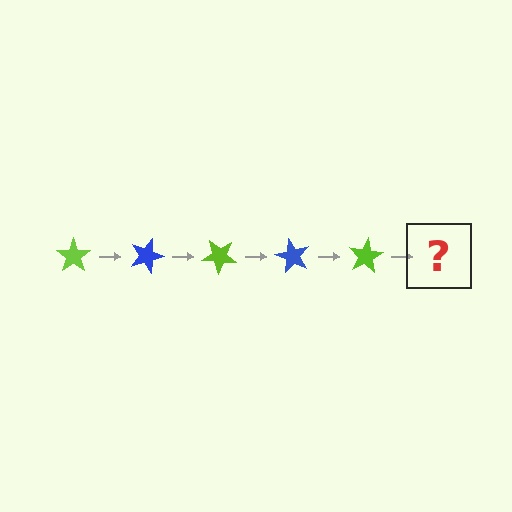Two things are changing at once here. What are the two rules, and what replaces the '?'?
The two rules are that it rotates 20 degrees each step and the color cycles through lime and blue. The '?' should be a blue star, rotated 100 degrees from the start.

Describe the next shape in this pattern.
It should be a blue star, rotated 100 degrees from the start.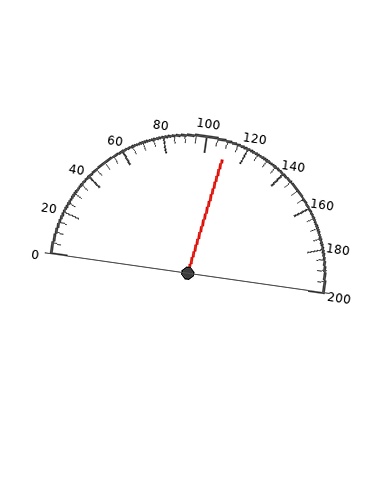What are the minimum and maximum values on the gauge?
The gauge ranges from 0 to 200.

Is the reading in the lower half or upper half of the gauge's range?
The reading is in the upper half of the range (0 to 200).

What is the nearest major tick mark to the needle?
The nearest major tick mark is 120.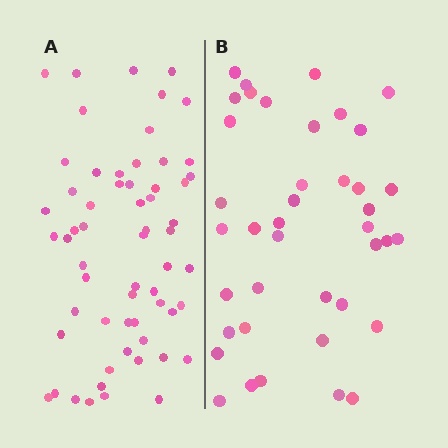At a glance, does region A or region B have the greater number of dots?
Region A (the left region) has more dots.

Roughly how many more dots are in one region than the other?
Region A has approximately 20 more dots than region B.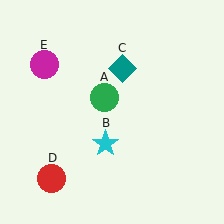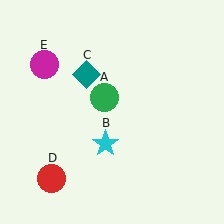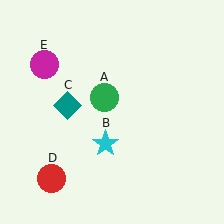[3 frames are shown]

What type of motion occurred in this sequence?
The teal diamond (object C) rotated counterclockwise around the center of the scene.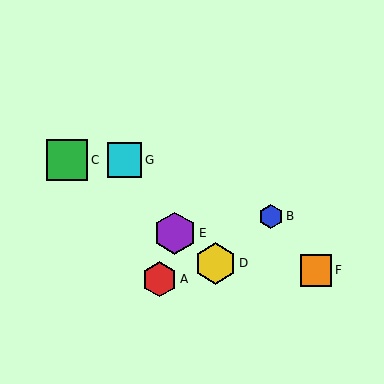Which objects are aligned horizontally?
Objects C, G are aligned horizontally.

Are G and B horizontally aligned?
No, G is at y≈160 and B is at y≈216.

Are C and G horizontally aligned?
Yes, both are at y≈160.